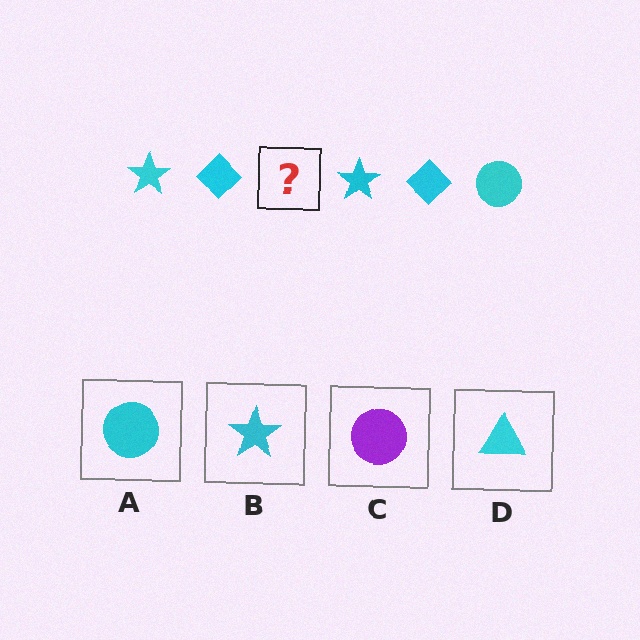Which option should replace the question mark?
Option A.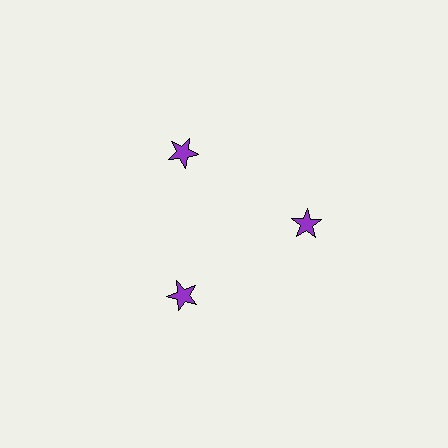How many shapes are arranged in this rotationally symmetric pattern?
There are 3 shapes, arranged in 3 groups of 1.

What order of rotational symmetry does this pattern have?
This pattern has 3-fold rotational symmetry.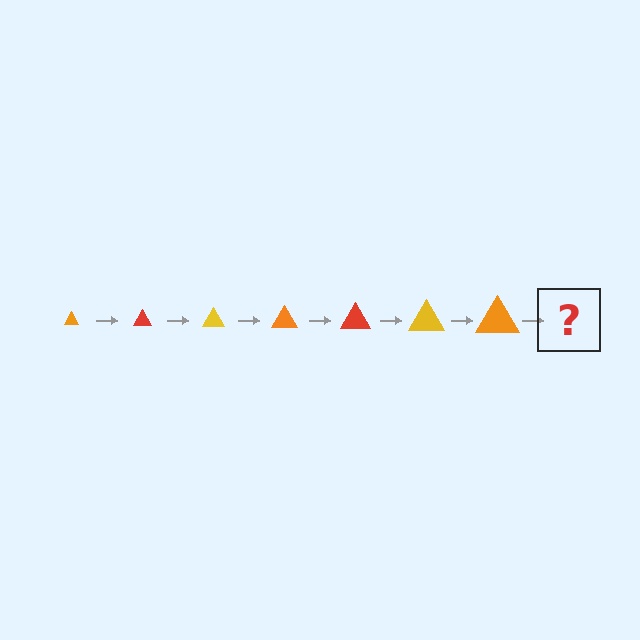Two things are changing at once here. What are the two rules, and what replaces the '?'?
The two rules are that the triangle grows larger each step and the color cycles through orange, red, and yellow. The '?' should be a red triangle, larger than the previous one.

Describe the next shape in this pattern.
It should be a red triangle, larger than the previous one.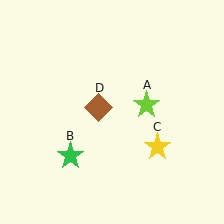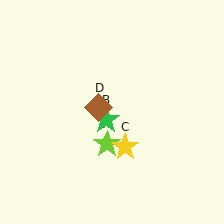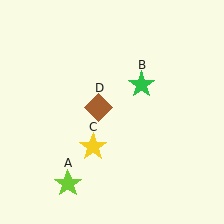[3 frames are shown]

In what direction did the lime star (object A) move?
The lime star (object A) moved down and to the left.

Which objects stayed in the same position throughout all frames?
Brown diamond (object D) remained stationary.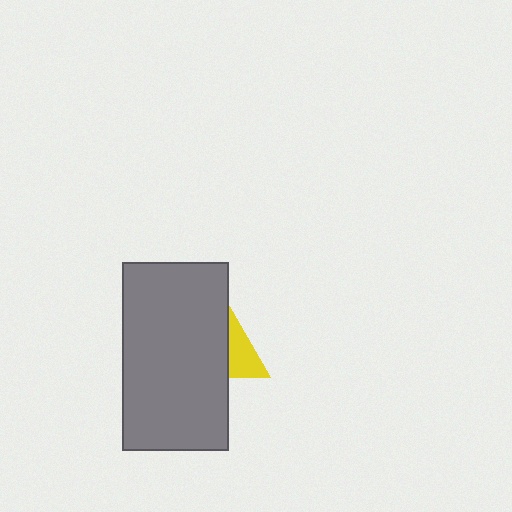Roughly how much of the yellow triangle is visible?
A small part of it is visible (roughly 35%).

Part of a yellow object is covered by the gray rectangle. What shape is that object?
It is a triangle.